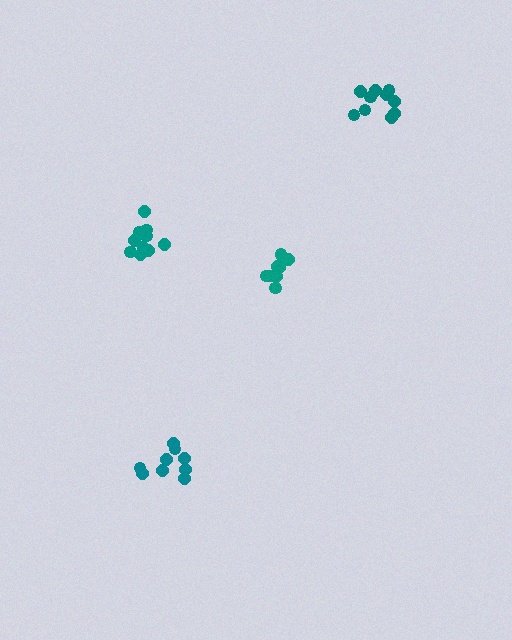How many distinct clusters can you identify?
There are 4 distinct clusters.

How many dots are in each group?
Group 1: 10 dots, Group 2: 10 dots, Group 3: 9 dots, Group 4: 10 dots (39 total).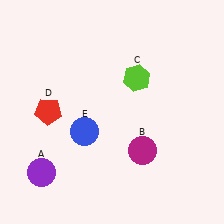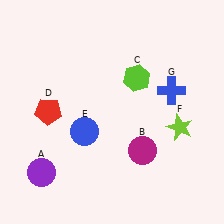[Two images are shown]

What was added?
A lime star (F), a blue cross (G) were added in Image 2.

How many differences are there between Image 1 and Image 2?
There are 2 differences between the two images.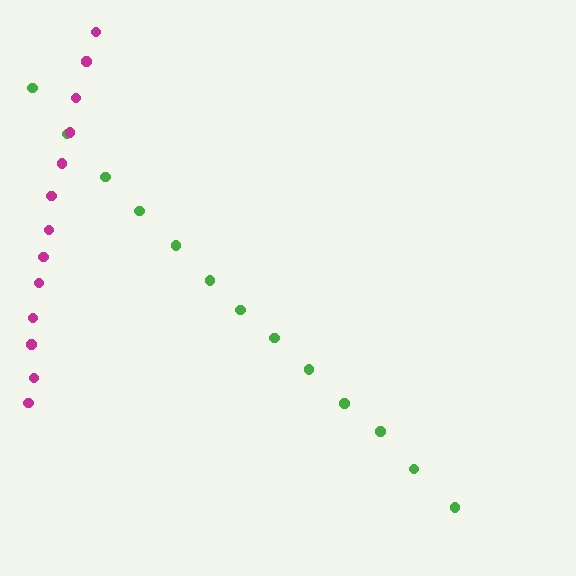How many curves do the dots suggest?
There are 2 distinct paths.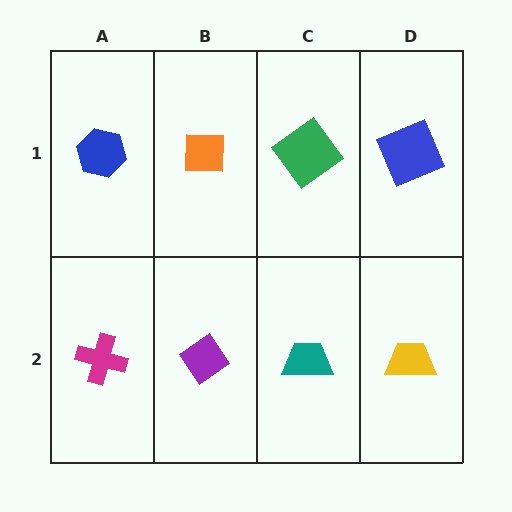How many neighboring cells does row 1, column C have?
3.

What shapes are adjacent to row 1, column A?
A magenta cross (row 2, column A), an orange square (row 1, column B).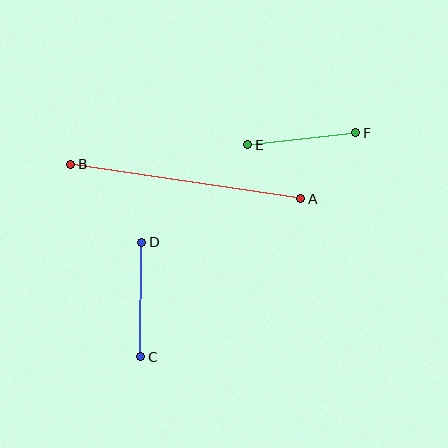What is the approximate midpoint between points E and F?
The midpoint is at approximately (302, 139) pixels.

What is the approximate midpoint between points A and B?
The midpoint is at approximately (186, 182) pixels.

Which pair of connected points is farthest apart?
Points A and B are farthest apart.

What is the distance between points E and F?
The distance is approximately 109 pixels.